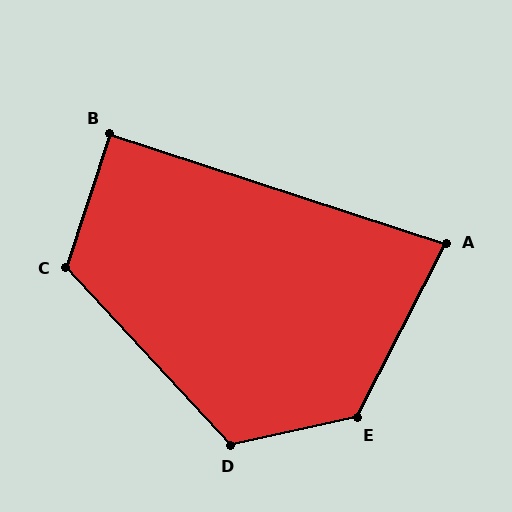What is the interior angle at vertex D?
Approximately 121 degrees (obtuse).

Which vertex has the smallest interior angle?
A, at approximately 81 degrees.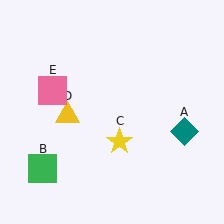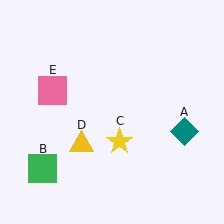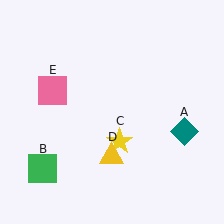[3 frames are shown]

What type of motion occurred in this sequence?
The yellow triangle (object D) rotated counterclockwise around the center of the scene.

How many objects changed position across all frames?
1 object changed position: yellow triangle (object D).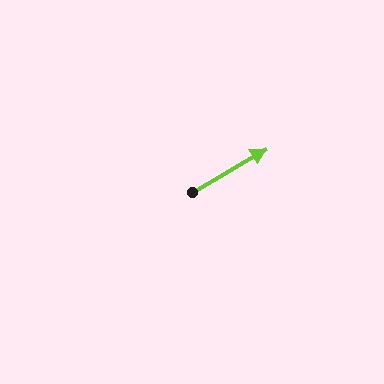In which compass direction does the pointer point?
Northeast.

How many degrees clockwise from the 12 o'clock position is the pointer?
Approximately 60 degrees.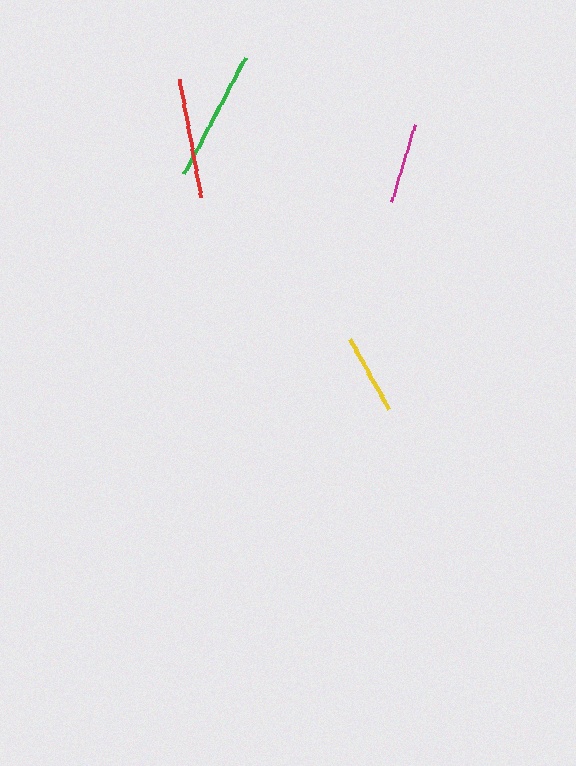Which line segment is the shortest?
The yellow line is the shortest at approximately 80 pixels.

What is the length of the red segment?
The red segment is approximately 120 pixels long.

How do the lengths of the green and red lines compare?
The green and red lines are approximately the same length.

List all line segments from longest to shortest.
From longest to shortest: green, red, magenta, yellow.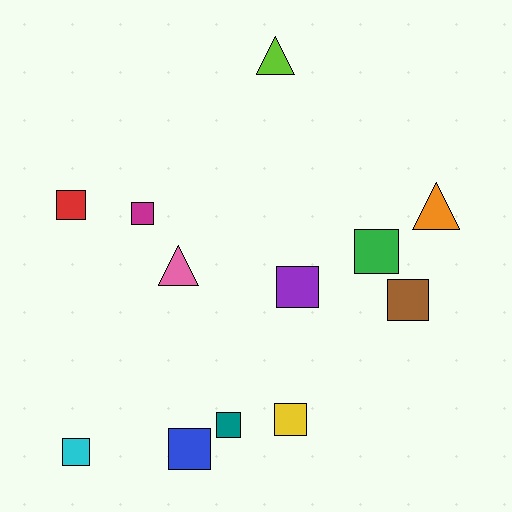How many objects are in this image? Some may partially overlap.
There are 12 objects.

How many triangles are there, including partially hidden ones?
There are 3 triangles.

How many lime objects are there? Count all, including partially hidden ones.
There is 1 lime object.